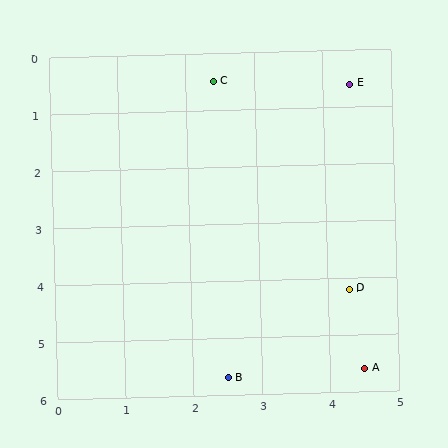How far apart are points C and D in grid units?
Points C and D are about 4.2 grid units apart.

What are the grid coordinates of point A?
Point A is at approximately (4.5, 5.6).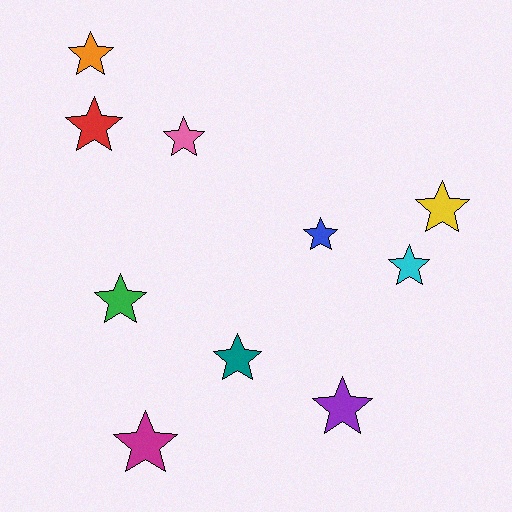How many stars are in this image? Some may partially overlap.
There are 10 stars.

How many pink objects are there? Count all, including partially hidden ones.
There is 1 pink object.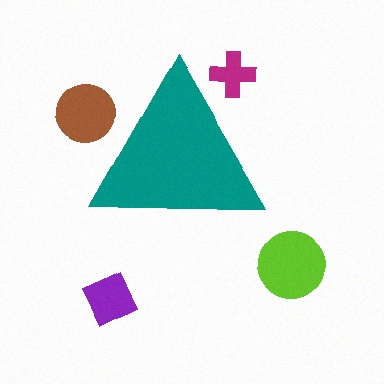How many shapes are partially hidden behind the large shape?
2 shapes are partially hidden.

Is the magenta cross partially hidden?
Yes, the magenta cross is partially hidden behind the teal triangle.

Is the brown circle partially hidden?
Yes, the brown circle is partially hidden behind the teal triangle.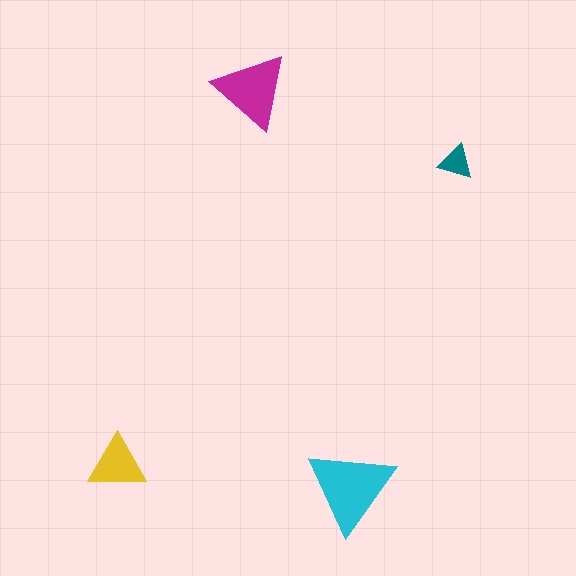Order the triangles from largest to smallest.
the cyan one, the magenta one, the yellow one, the teal one.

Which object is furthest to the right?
The teal triangle is rightmost.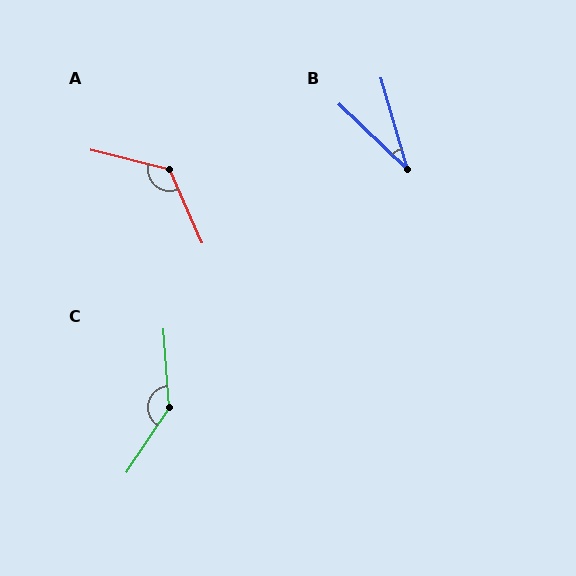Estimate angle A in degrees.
Approximately 128 degrees.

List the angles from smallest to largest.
B (30°), A (128°), C (143°).